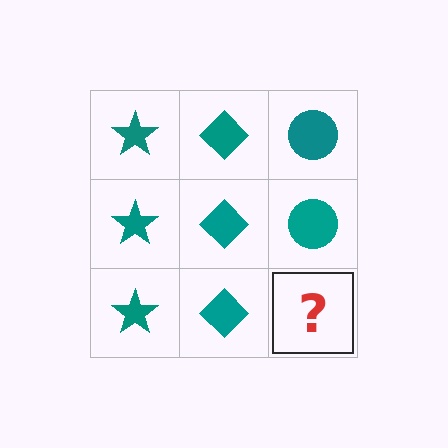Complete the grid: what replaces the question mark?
The question mark should be replaced with a teal circle.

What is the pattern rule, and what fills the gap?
The rule is that each column has a consistent shape. The gap should be filled with a teal circle.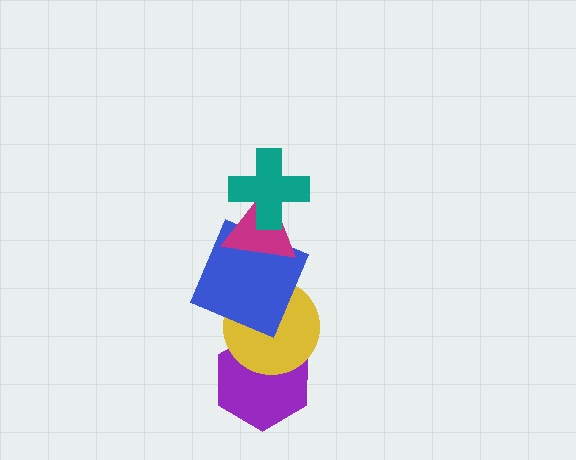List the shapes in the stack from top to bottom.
From top to bottom: the teal cross, the magenta triangle, the blue square, the yellow circle, the purple hexagon.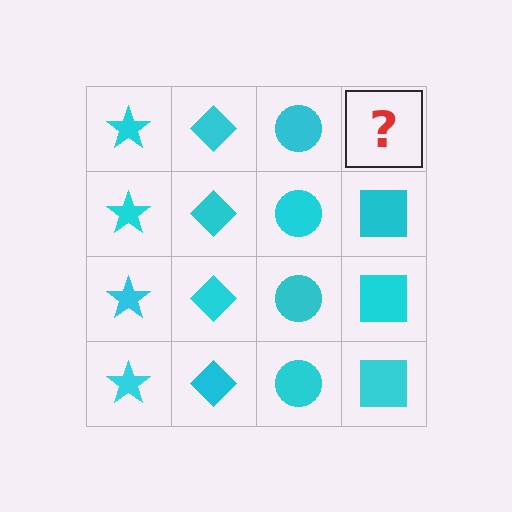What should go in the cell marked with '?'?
The missing cell should contain a cyan square.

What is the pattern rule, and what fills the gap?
The rule is that each column has a consistent shape. The gap should be filled with a cyan square.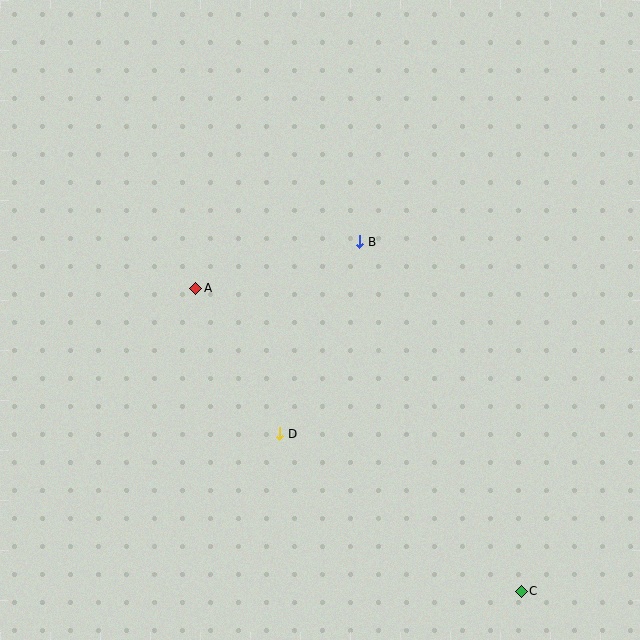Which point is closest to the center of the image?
Point B at (360, 242) is closest to the center.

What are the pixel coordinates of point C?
Point C is at (521, 592).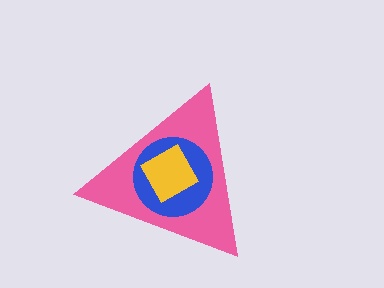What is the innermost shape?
The yellow square.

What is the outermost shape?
The pink triangle.